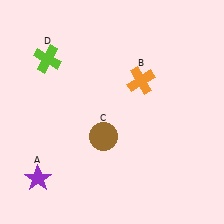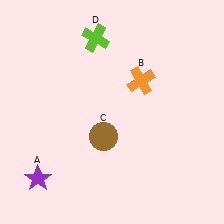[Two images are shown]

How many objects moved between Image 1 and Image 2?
1 object moved between the two images.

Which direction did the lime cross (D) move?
The lime cross (D) moved right.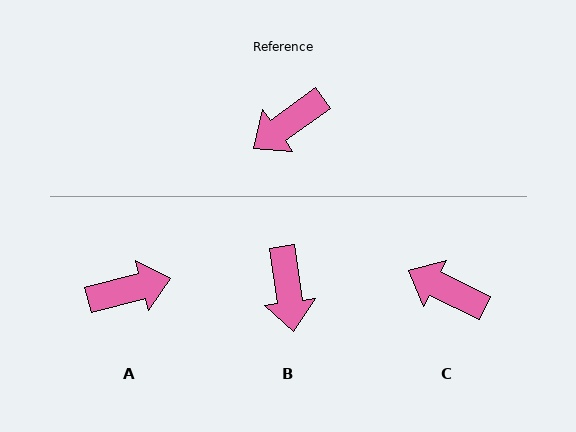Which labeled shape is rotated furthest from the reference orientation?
A, about 159 degrees away.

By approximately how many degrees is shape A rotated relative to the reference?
Approximately 159 degrees counter-clockwise.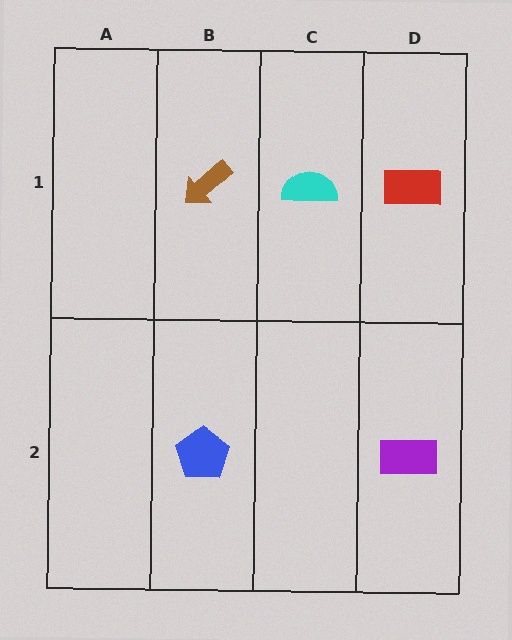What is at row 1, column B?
A brown arrow.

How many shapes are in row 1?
3 shapes.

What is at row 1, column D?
A red rectangle.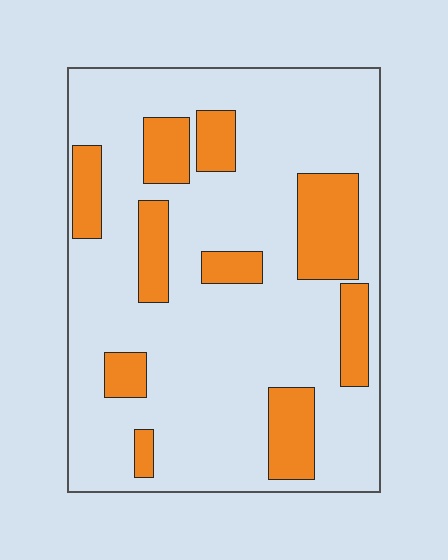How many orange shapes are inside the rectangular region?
10.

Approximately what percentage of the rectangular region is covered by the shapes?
Approximately 25%.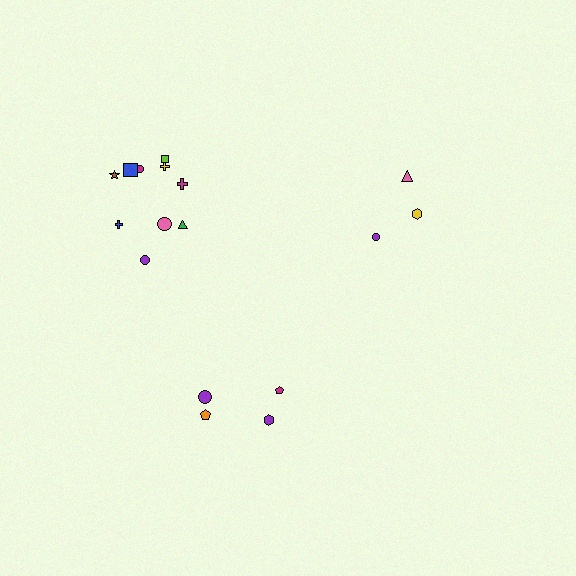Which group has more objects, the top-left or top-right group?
The top-left group.